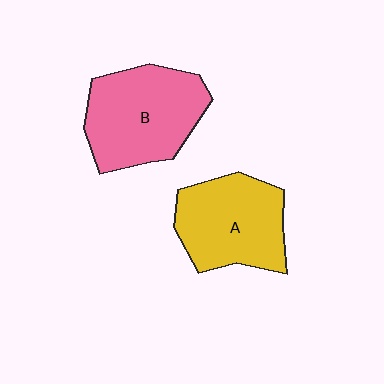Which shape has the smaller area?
Shape A (yellow).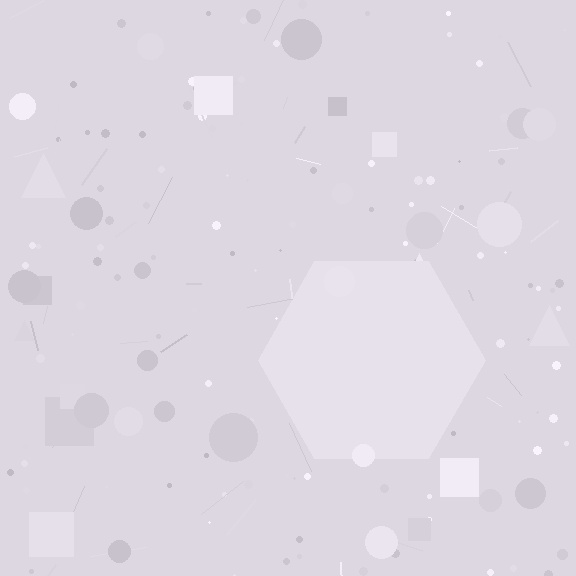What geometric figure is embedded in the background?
A hexagon is embedded in the background.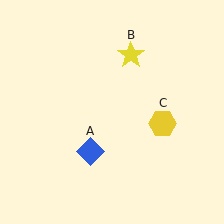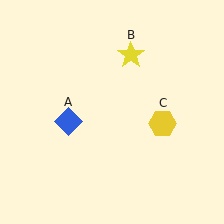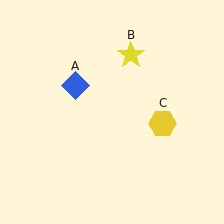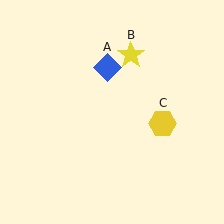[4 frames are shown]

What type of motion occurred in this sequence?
The blue diamond (object A) rotated clockwise around the center of the scene.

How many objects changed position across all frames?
1 object changed position: blue diamond (object A).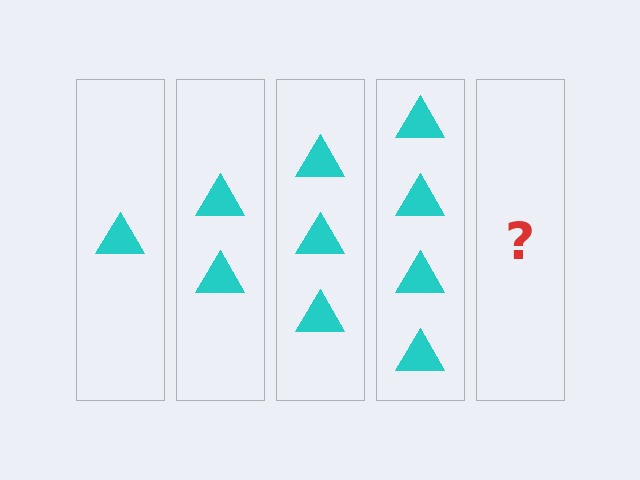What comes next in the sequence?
The next element should be 5 triangles.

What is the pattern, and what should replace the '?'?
The pattern is that each step adds one more triangle. The '?' should be 5 triangles.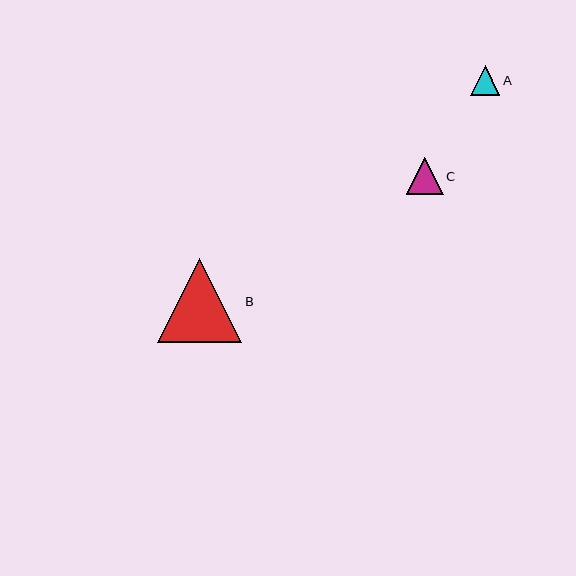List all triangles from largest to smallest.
From largest to smallest: B, C, A.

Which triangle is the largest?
Triangle B is the largest with a size of approximately 84 pixels.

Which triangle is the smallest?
Triangle A is the smallest with a size of approximately 29 pixels.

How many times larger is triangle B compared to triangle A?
Triangle B is approximately 2.9 times the size of triangle A.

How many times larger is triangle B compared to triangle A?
Triangle B is approximately 2.9 times the size of triangle A.